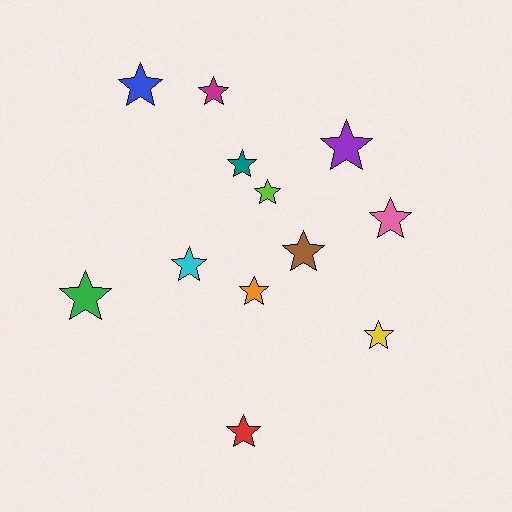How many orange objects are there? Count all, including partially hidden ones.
There is 1 orange object.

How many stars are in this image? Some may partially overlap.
There are 12 stars.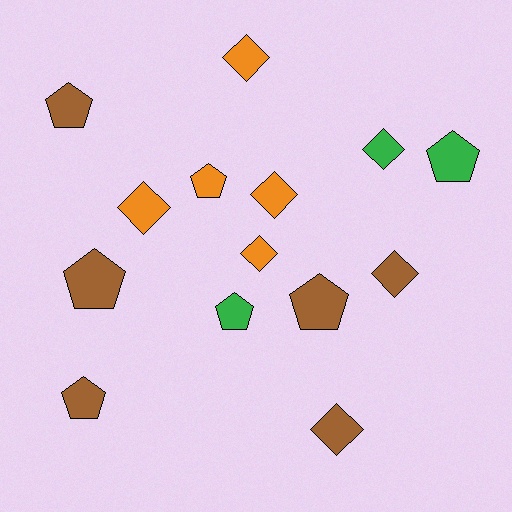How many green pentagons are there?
There are 2 green pentagons.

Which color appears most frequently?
Brown, with 6 objects.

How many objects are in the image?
There are 14 objects.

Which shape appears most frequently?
Diamond, with 7 objects.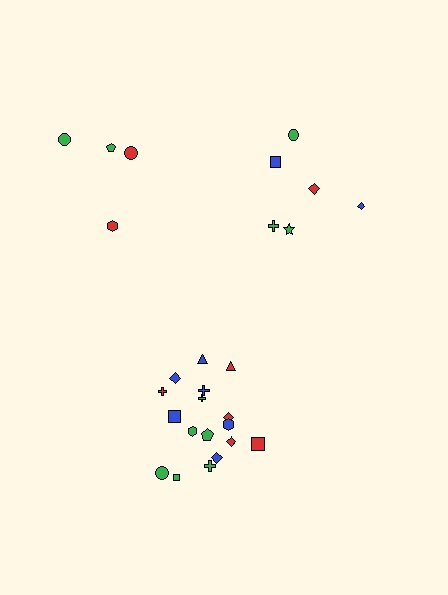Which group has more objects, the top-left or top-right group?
The top-right group.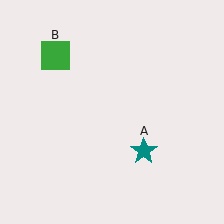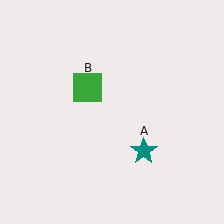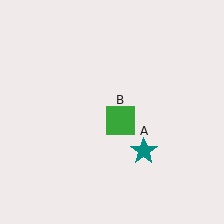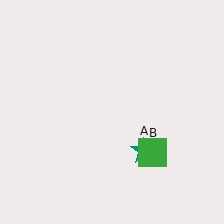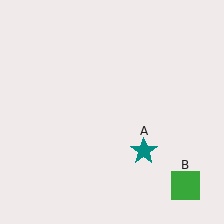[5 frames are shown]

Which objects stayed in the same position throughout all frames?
Teal star (object A) remained stationary.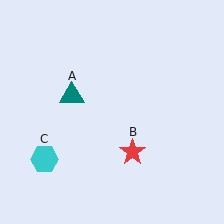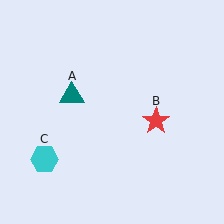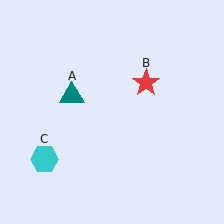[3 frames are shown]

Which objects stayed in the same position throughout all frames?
Teal triangle (object A) and cyan hexagon (object C) remained stationary.